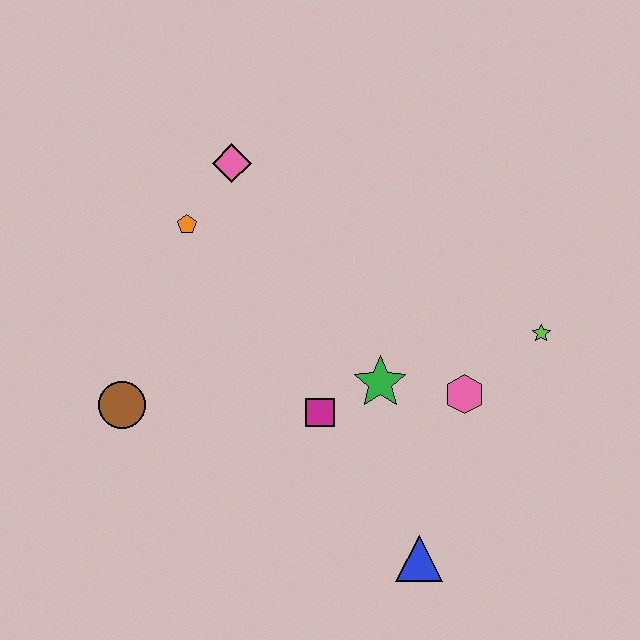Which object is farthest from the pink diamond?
The blue triangle is farthest from the pink diamond.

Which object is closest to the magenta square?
The green star is closest to the magenta square.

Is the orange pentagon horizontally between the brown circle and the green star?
Yes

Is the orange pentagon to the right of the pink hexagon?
No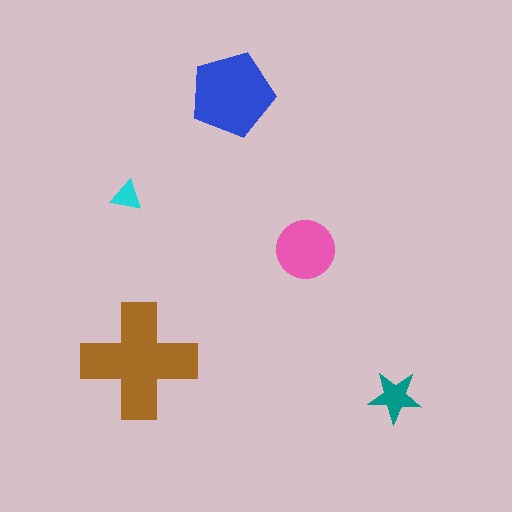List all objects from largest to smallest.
The brown cross, the blue pentagon, the pink circle, the teal star, the cyan triangle.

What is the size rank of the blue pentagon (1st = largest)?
2nd.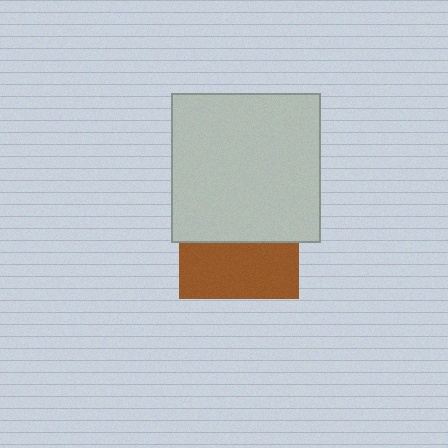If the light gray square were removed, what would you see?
You would see the complete brown square.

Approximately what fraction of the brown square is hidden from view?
Roughly 54% of the brown square is hidden behind the light gray square.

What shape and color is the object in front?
The object in front is a light gray square.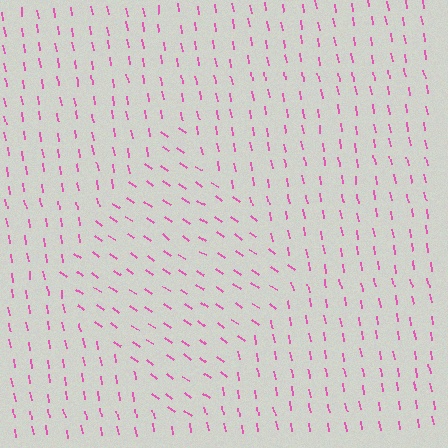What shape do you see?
I see a diamond.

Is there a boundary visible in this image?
Yes, there is a texture boundary formed by a change in line orientation.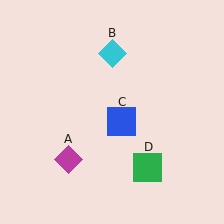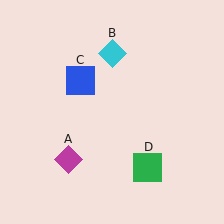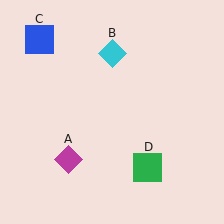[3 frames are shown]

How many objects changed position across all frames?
1 object changed position: blue square (object C).